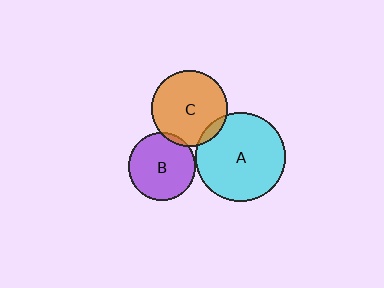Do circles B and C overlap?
Yes.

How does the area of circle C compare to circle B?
Approximately 1.3 times.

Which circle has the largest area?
Circle A (cyan).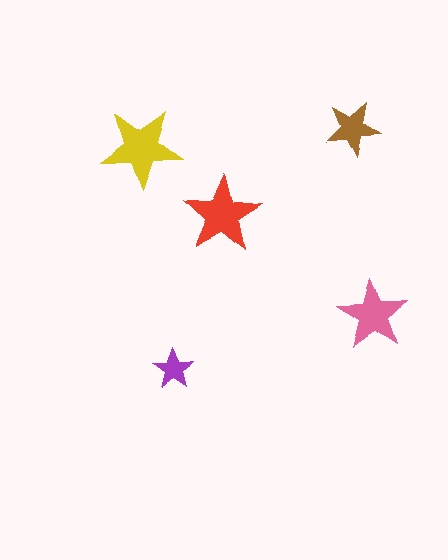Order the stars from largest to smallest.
the yellow one, the red one, the pink one, the brown one, the purple one.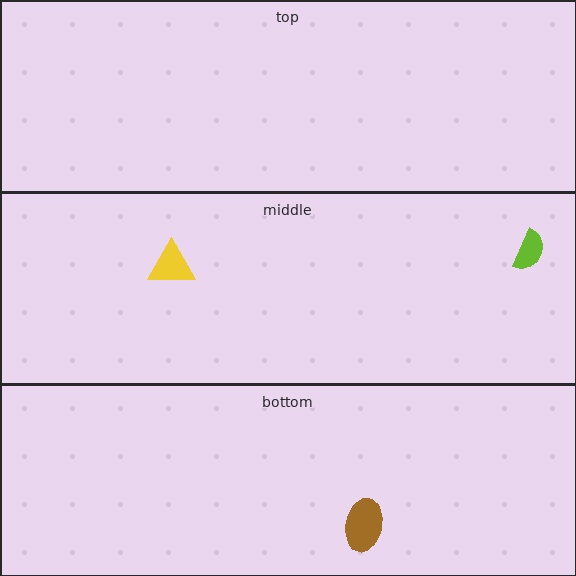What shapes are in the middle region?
The yellow triangle, the lime semicircle.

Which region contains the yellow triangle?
The middle region.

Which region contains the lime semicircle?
The middle region.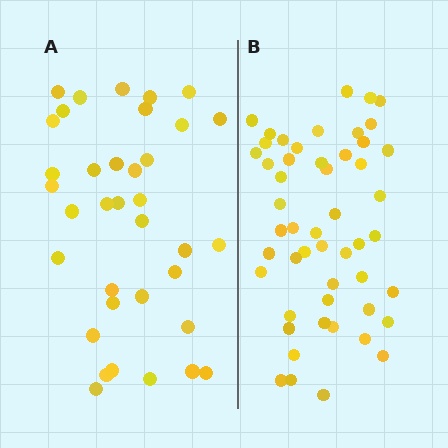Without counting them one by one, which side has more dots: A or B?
Region B (the right region) has more dots.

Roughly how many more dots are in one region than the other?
Region B has approximately 15 more dots than region A.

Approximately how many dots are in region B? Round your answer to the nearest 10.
About 50 dots. (The exact count is 51, which rounds to 50.)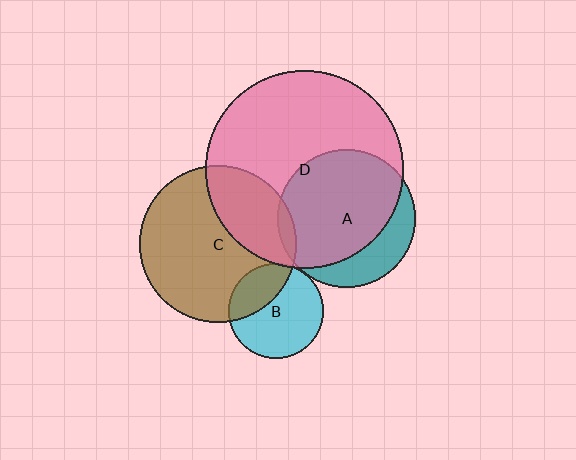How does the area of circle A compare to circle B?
Approximately 2.1 times.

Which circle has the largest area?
Circle D (pink).